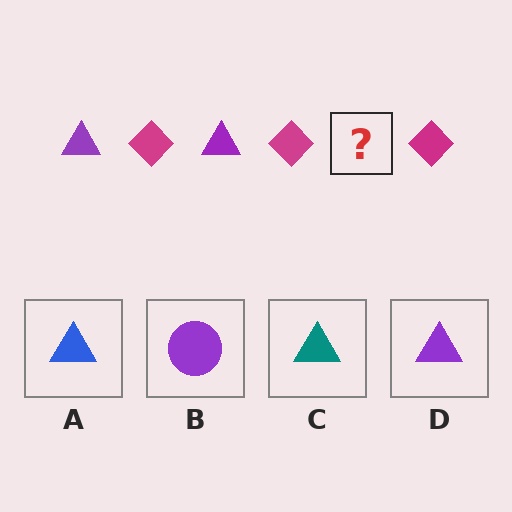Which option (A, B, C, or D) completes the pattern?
D.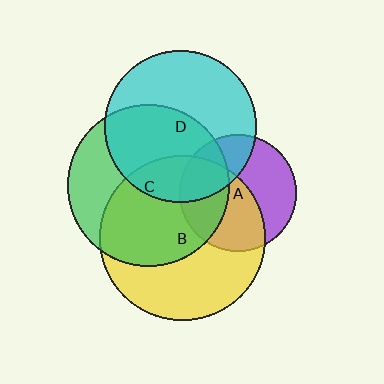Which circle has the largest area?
Circle B (yellow).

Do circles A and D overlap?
Yes.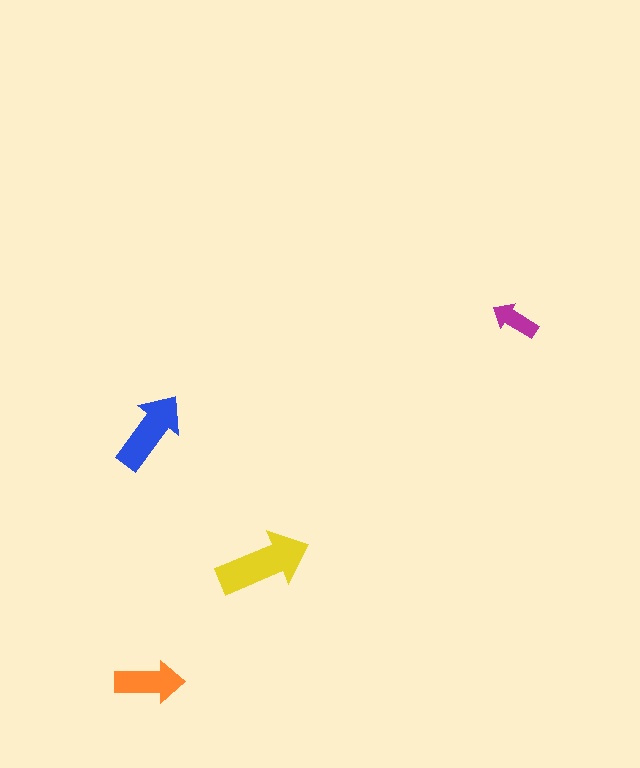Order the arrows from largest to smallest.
the yellow one, the blue one, the orange one, the magenta one.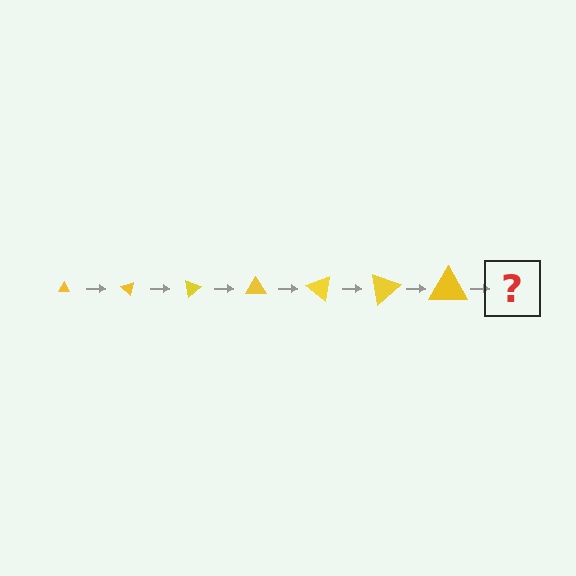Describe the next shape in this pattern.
It should be a triangle, larger than the previous one and rotated 280 degrees from the start.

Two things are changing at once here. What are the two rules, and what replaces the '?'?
The two rules are that the triangle grows larger each step and it rotates 40 degrees each step. The '?' should be a triangle, larger than the previous one and rotated 280 degrees from the start.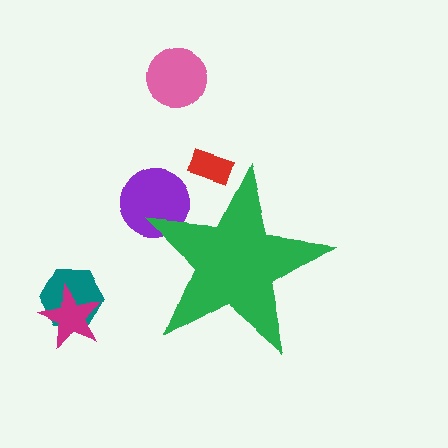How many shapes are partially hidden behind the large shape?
2 shapes are partially hidden.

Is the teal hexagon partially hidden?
No, the teal hexagon is fully visible.